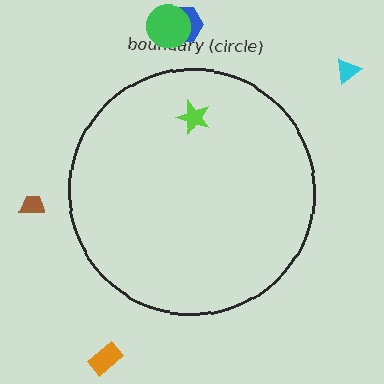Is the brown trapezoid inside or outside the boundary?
Outside.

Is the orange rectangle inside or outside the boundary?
Outside.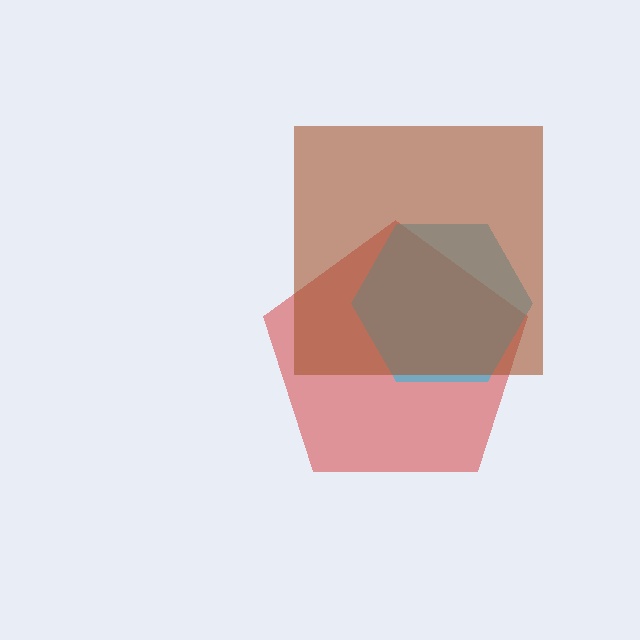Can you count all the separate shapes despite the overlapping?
Yes, there are 3 separate shapes.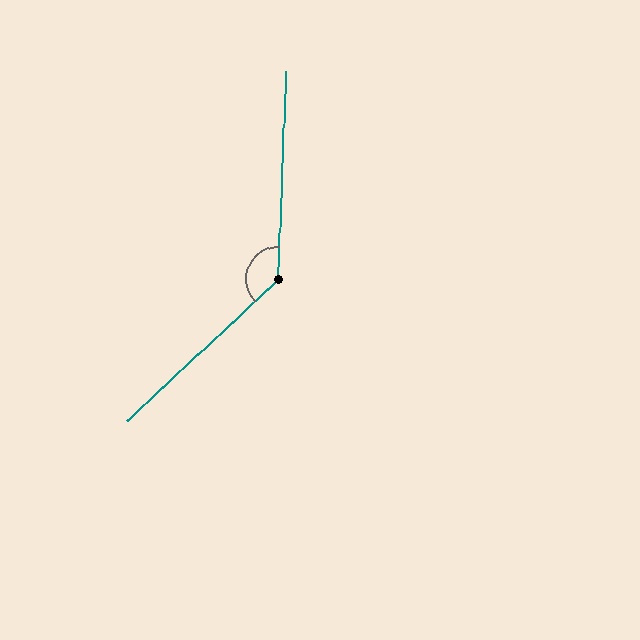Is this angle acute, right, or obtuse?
It is obtuse.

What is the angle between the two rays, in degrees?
Approximately 135 degrees.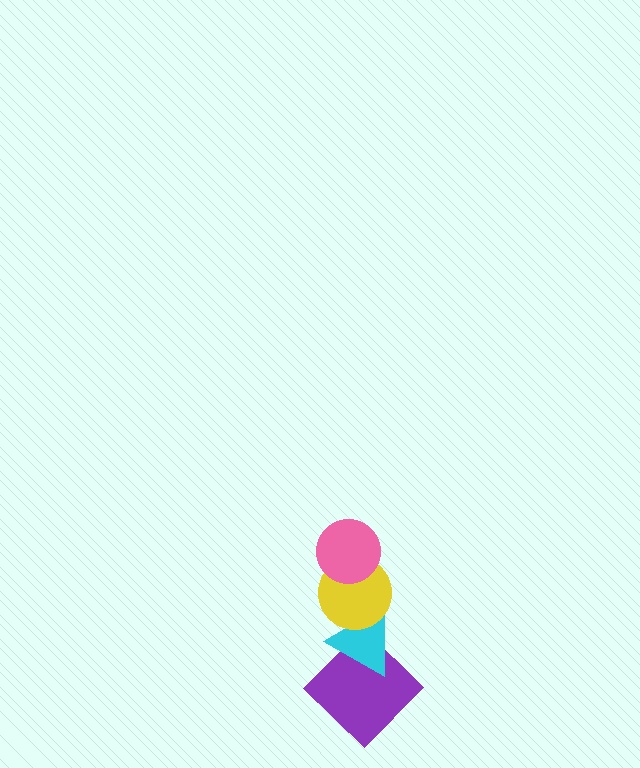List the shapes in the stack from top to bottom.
From top to bottom: the pink circle, the yellow circle, the cyan triangle, the purple diamond.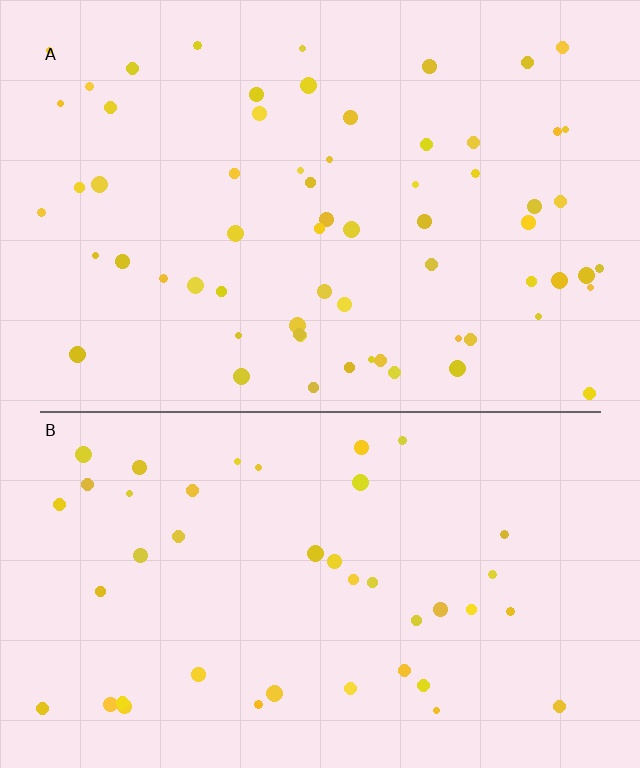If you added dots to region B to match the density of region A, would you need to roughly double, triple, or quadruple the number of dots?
Approximately double.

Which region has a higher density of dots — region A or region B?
A (the top).